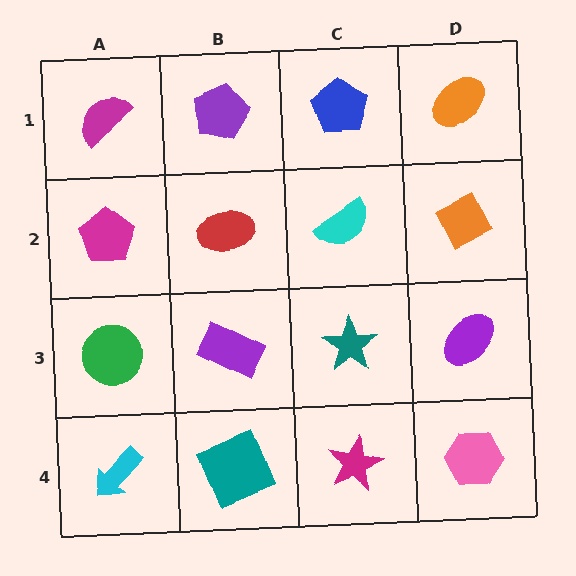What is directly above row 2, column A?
A magenta semicircle.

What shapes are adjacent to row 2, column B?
A purple pentagon (row 1, column B), a purple rectangle (row 3, column B), a magenta pentagon (row 2, column A), a cyan semicircle (row 2, column C).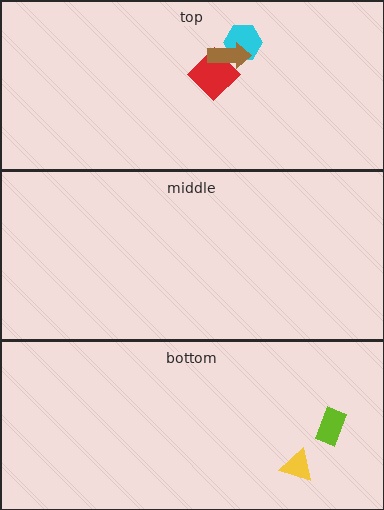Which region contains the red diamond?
The top region.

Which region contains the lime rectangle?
The bottom region.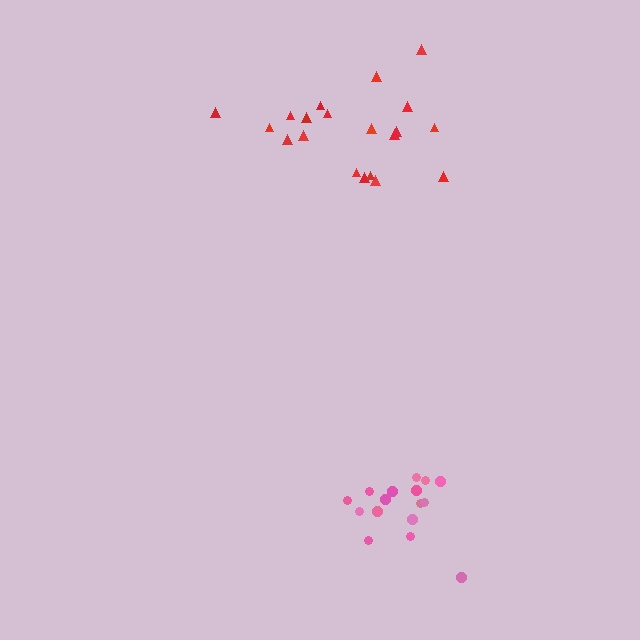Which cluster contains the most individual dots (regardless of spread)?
Red (20).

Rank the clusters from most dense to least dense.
pink, red.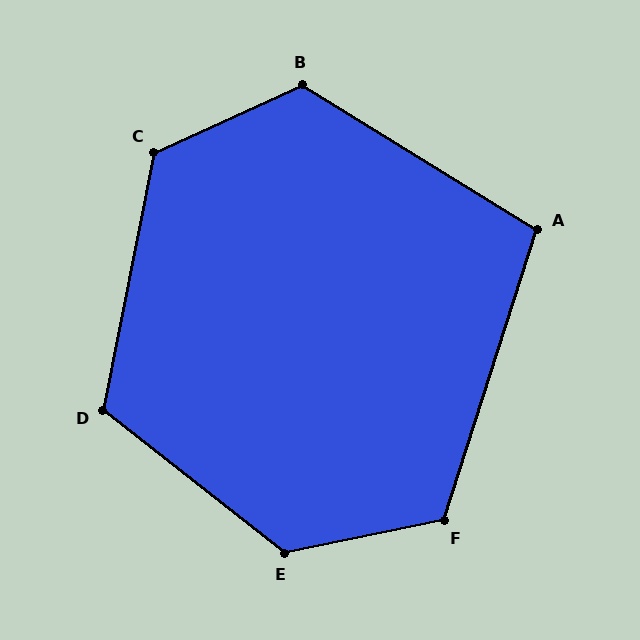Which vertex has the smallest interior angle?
A, at approximately 104 degrees.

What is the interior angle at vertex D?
Approximately 117 degrees (obtuse).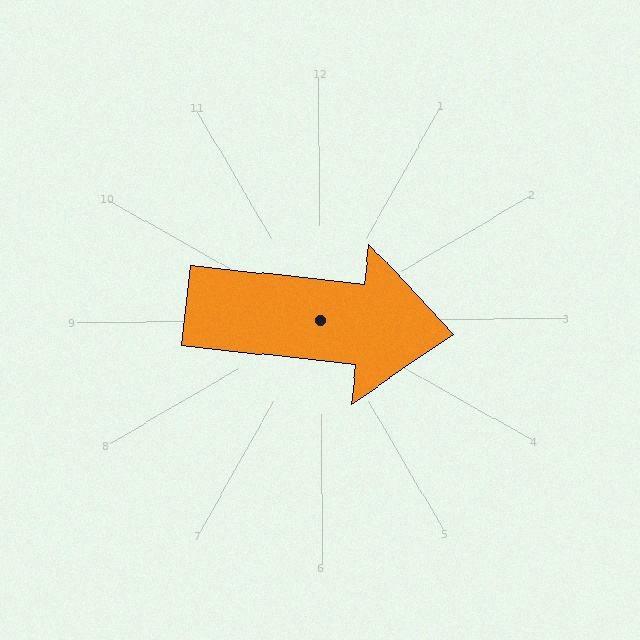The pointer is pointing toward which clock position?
Roughly 3 o'clock.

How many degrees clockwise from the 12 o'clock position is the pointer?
Approximately 97 degrees.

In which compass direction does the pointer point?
East.